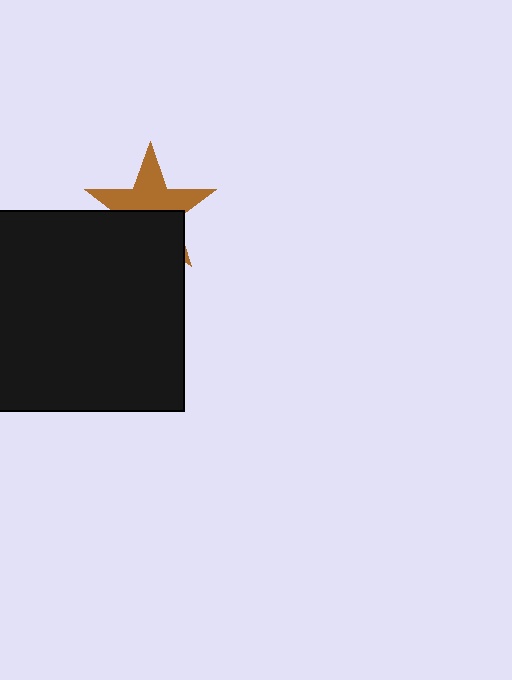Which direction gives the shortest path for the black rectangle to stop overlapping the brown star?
Moving down gives the shortest separation.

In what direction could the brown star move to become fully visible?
The brown star could move up. That would shift it out from behind the black rectangle entirely.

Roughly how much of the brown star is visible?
About half of it is visible (roughly 53%).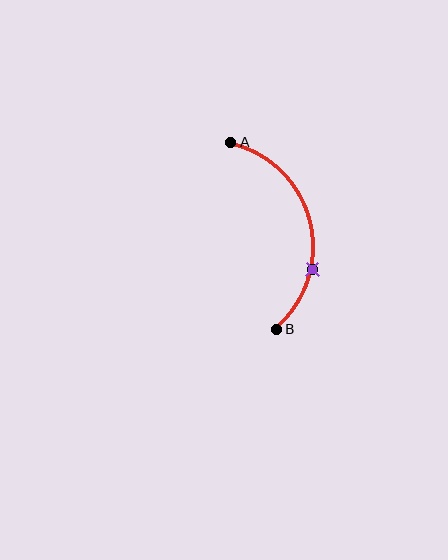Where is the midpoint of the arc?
The arc midpoint is the point on the curve farthest from the straight line joining A and B. It sits to the right of that line.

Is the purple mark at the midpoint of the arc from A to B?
No. The purple mark lies on the arc but is closer to endpoint B. The arc midpoint would be at the point on the curve equidistant along the arc from both A and B.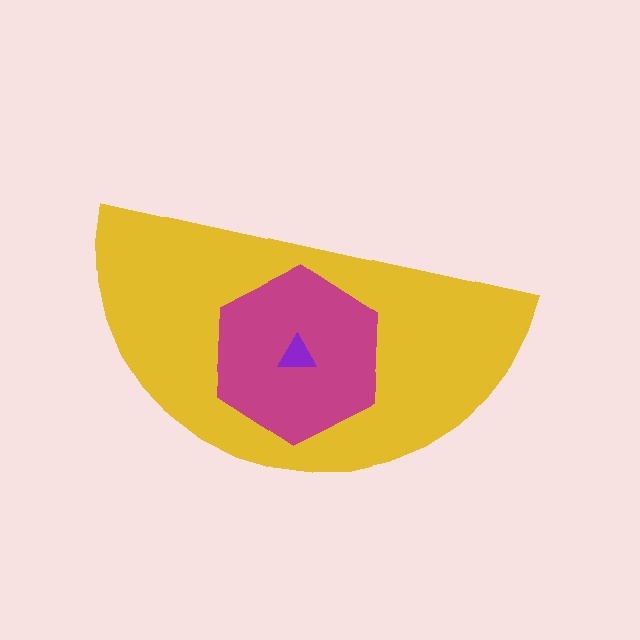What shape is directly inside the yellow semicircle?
The magenta hexagon.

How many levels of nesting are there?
3.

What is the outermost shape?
The yellow semicircle.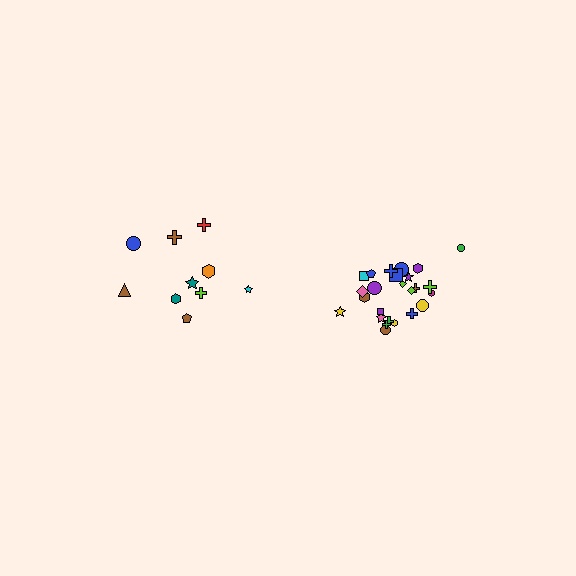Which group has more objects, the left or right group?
The right group.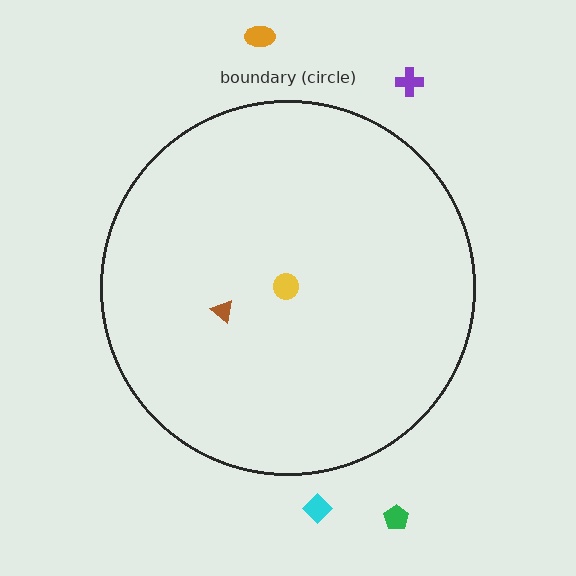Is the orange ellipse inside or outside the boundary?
Outside.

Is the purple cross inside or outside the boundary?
Outside.